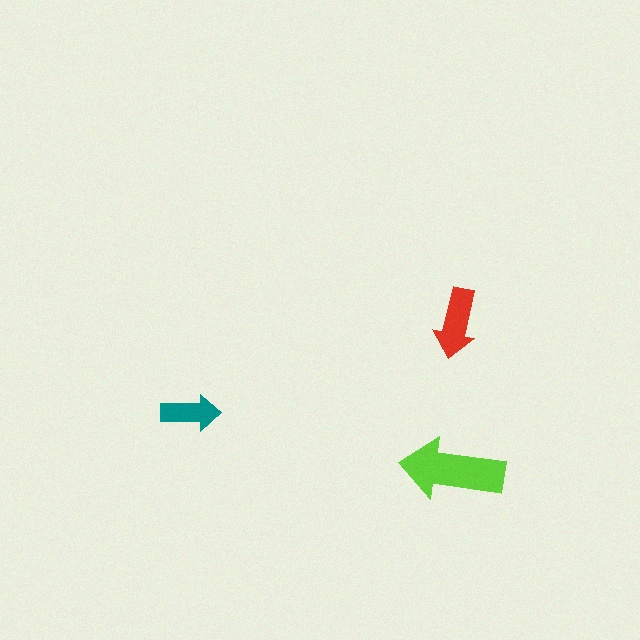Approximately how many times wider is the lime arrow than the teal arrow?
About 2 times wider.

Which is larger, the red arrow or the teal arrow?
The red one.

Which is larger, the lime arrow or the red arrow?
The lime one.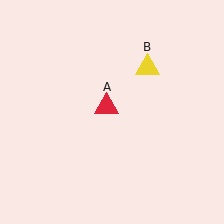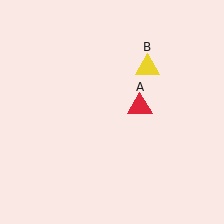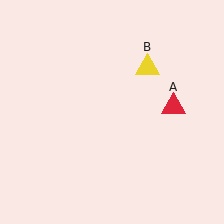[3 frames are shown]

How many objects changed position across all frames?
1 object changed position: red triangle (object A).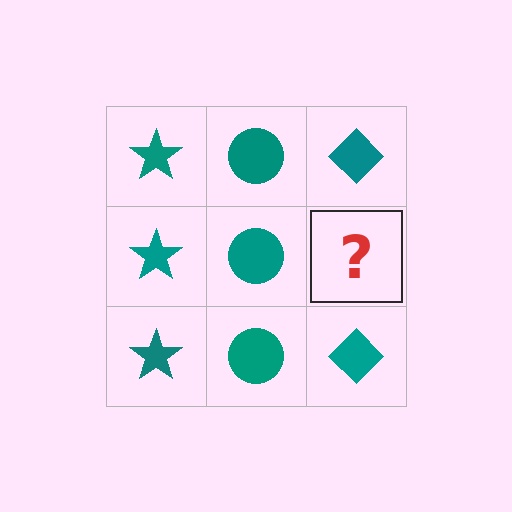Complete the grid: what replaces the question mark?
The question mark should be replaced with a teal diamond.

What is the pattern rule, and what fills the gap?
The rule is that each column has a consistent shape. The gap should be filled with a teal diamond.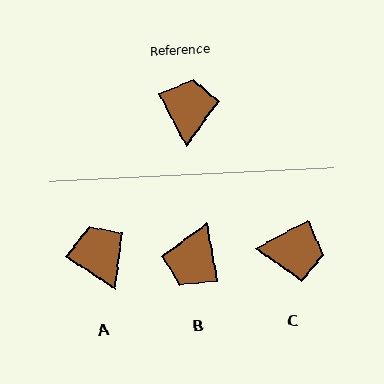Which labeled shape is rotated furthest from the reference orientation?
B, about 162 degrees away.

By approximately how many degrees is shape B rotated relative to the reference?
Approximately 162 degrees counter-clockwise.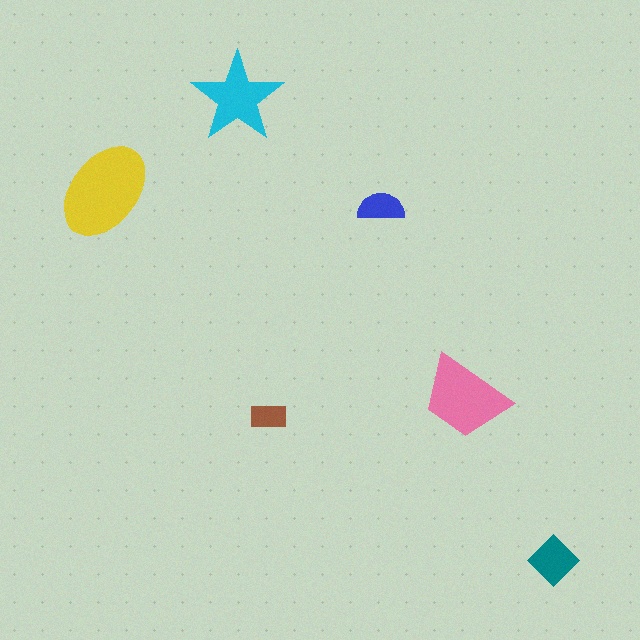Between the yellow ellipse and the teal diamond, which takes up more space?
The yellow ellipse.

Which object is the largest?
The yellow ellipse.